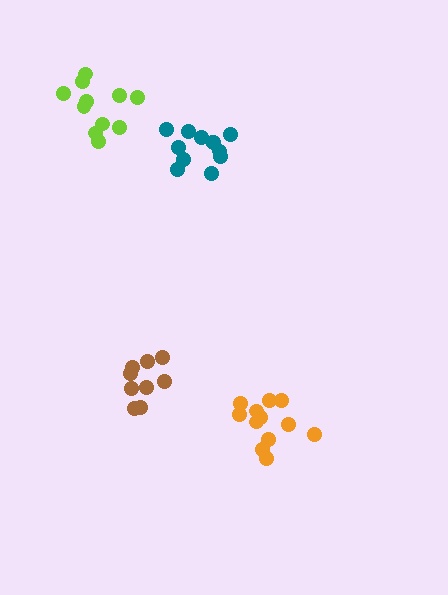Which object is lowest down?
The orange cluster is bottommost.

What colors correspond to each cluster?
The clusters are colored: brown, orange, lime, teal.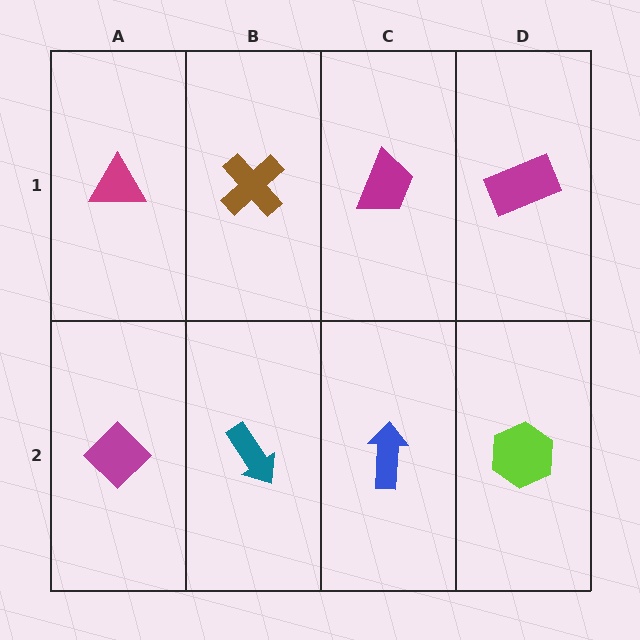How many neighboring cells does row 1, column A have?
2.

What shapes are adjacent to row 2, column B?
A brown cross (row 1, column B), a magenta diamond (row 2, column A), a blue arrow (row 2, column C).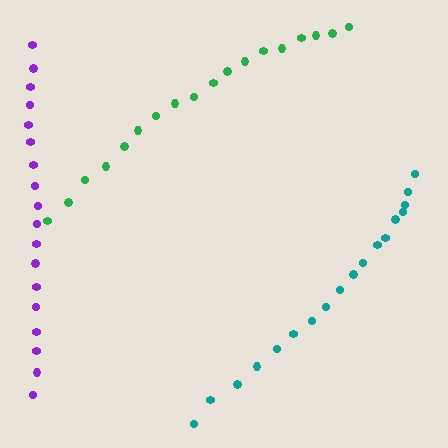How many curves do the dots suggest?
There are 3 distinct paths.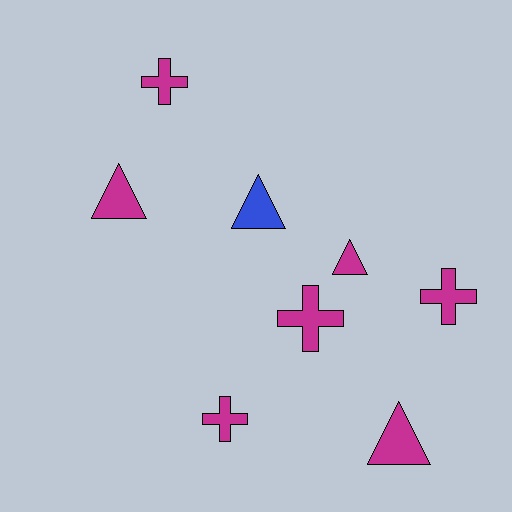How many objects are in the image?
There are 8 objects.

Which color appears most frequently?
Magenta, with 7 objects.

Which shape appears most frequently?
Triangle, with 4 objects.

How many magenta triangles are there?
There are 3 magenta triangles.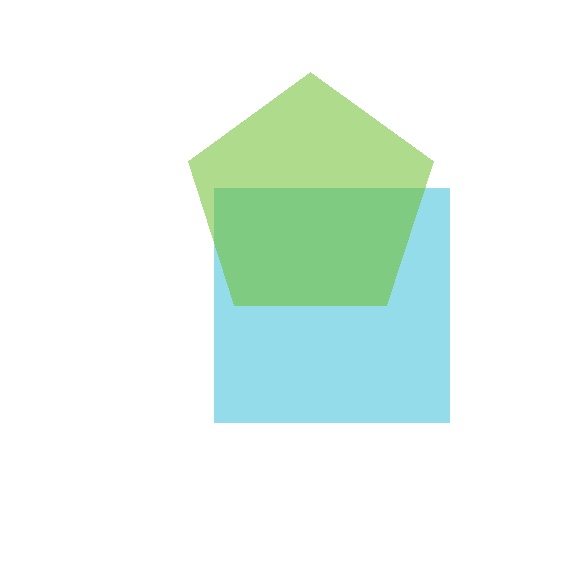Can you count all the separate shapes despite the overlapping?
Yes, there are 2 separate shapes.